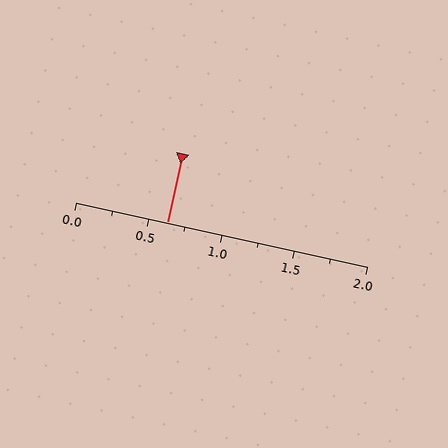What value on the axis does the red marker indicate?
The marker indicates approximately 0.62.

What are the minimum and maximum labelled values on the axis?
The axis runs from 0.0 to 2.0.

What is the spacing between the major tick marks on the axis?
The major ticks are spaced 0.5 apart.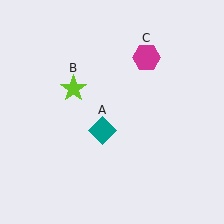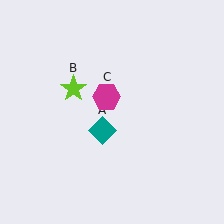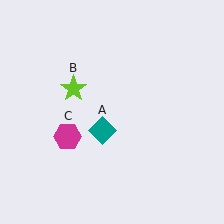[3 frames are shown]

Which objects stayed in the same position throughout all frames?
Teal diamond (object A) and lime star (object B) remained stationary.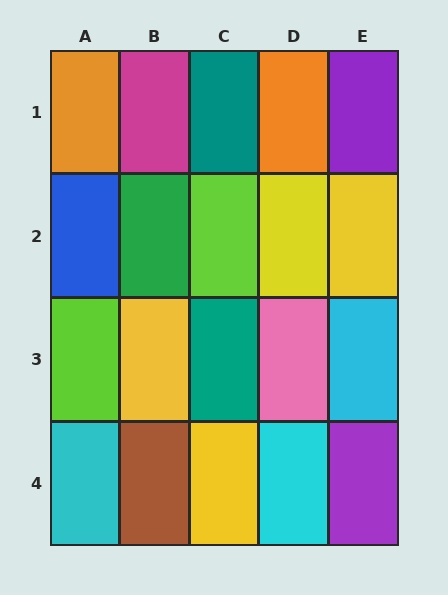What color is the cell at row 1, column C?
Teal.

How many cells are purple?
2 cells are purple.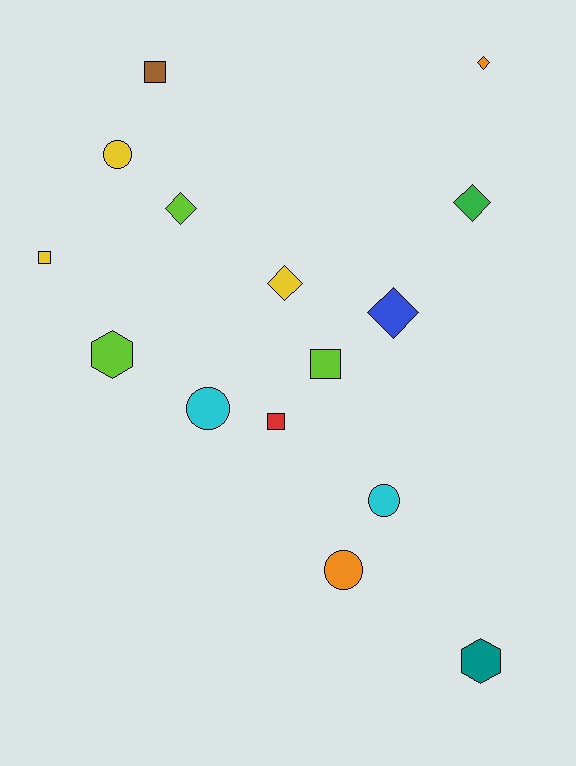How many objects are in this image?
There are 15 objects.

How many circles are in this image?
There are 4 circles.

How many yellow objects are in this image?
There are 3 yellow objects.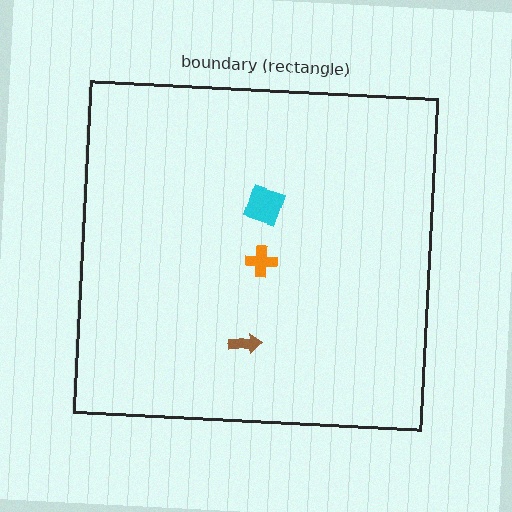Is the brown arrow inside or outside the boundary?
Inside.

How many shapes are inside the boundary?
3 inside, 0 outside.